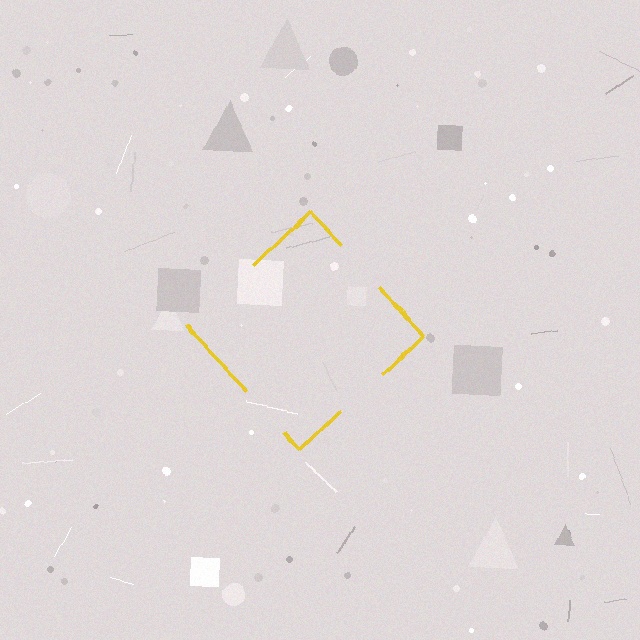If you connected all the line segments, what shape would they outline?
They would outline a diamond.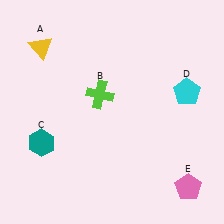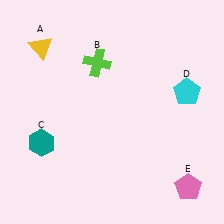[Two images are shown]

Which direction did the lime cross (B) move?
The lime cross (B) moved up.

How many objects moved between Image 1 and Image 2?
1 object moved between the two images.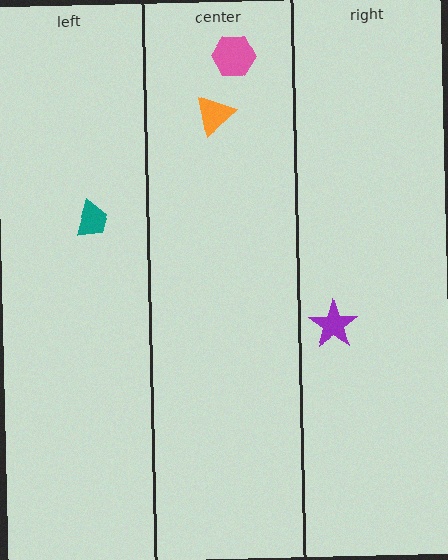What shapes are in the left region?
The teal trapezoid.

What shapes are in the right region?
The purple star.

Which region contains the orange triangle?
The center region.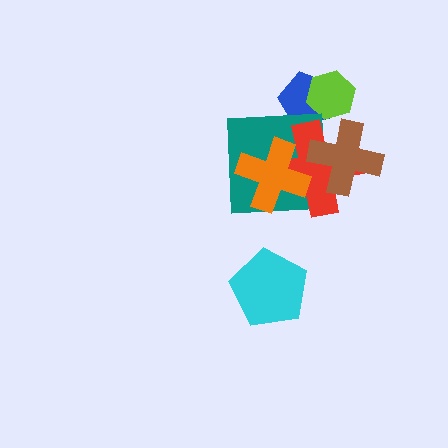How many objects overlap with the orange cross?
2 objects overlap with the orange cross.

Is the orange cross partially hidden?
No, no other shape covers it.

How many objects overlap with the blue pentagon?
1 object overlaps with the blue pentagon.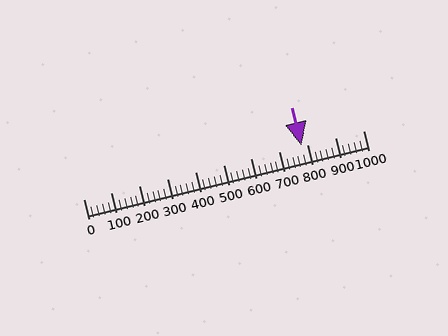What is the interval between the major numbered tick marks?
The major tick marks are spaced 100 units apart.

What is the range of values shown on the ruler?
The ruler shows values from 0 to 1000.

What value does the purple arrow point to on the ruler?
The purple arrow points to approximately 780.